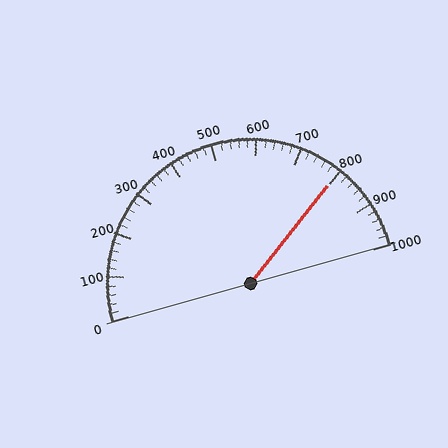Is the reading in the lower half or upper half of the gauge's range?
The reading is in the upper half of the range (0 to 1000).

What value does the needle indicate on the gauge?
The needle indicates approximately 800.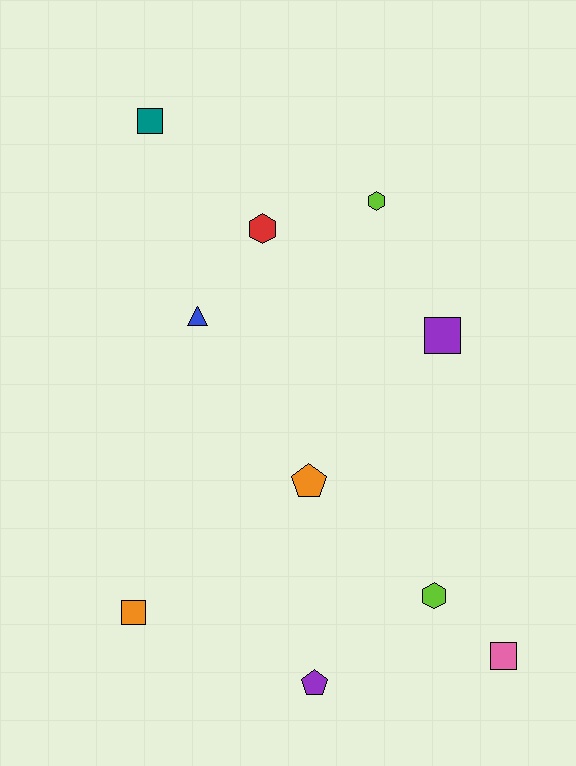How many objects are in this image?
There are 10 objects.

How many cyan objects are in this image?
There are no cyan objects.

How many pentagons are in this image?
There are 2 pentagons.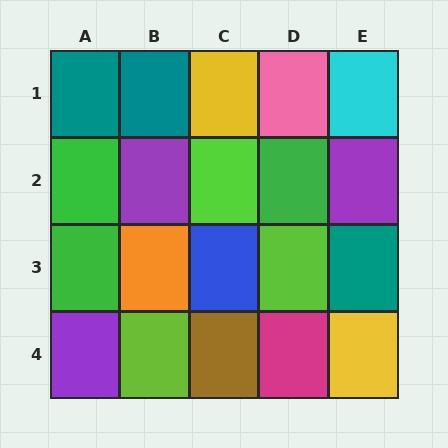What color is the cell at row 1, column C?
Yellow.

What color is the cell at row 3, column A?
Green.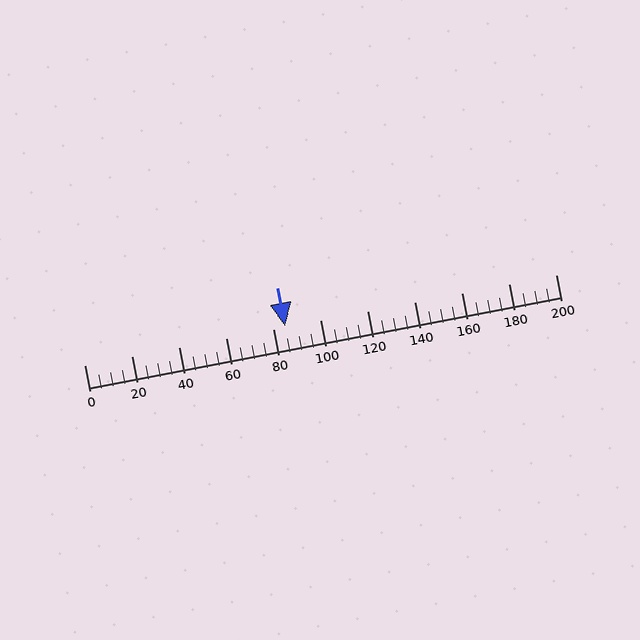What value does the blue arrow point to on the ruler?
The blue arrow points to approximately 85.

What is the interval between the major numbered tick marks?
The major tick marks are spaced 20 units apart.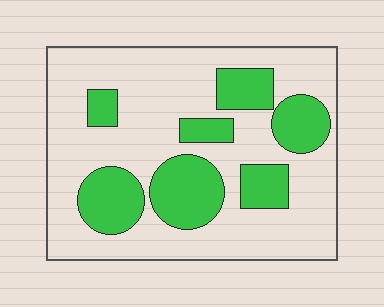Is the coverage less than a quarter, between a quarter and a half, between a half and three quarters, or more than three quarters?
Between a quarter and a half.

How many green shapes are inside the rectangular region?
7.